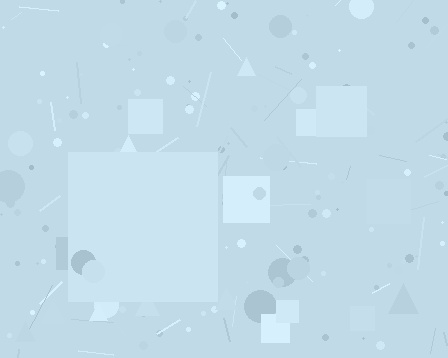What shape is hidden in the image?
A square is hidden in the image.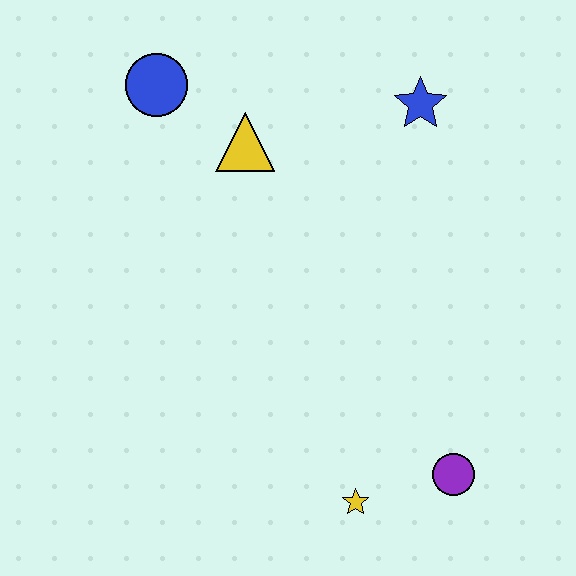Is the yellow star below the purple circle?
Yes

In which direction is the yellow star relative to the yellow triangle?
The yellow star is below the yellow triangle.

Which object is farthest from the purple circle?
The blue circle is farthest from the purple circle.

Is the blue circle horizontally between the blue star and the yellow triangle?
No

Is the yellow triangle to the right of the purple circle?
No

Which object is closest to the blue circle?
The yellow triangle is closest to the blue circle.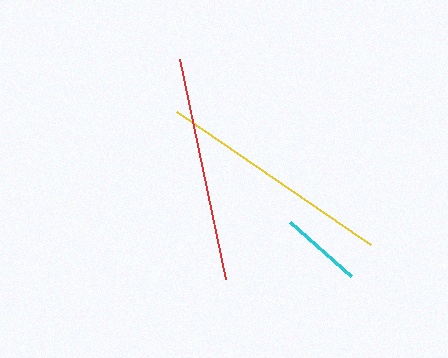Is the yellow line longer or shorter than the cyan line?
The yellow line is longer than the cyan line.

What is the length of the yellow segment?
The yellow segment is approximately 234 pixels long.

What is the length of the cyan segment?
The cyan segment is approximately 81 pixels long.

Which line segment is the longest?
The yellow line is the longest at approximately 234 pixels.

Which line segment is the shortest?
The cyan line is the shortest at approximately 81 pixels.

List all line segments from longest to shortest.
From longest to shortest: yellow, red, cyan.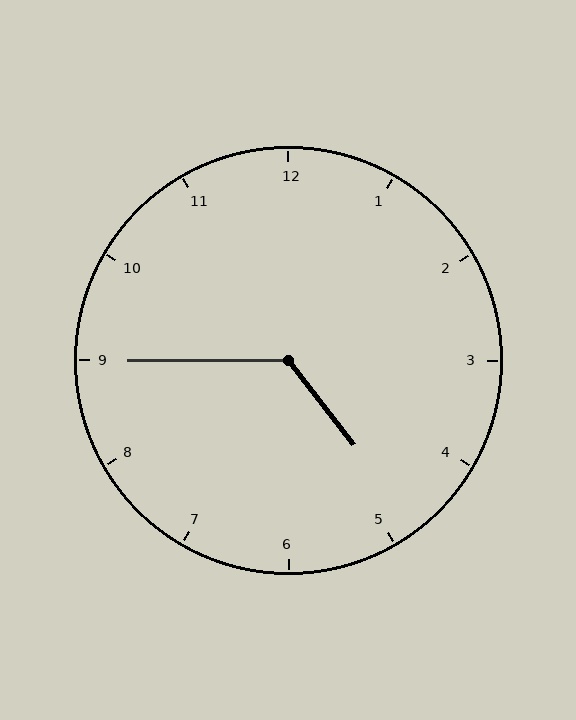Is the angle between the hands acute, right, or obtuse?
It is obtuse.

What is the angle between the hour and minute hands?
Approximately 128 degrees.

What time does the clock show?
4:45.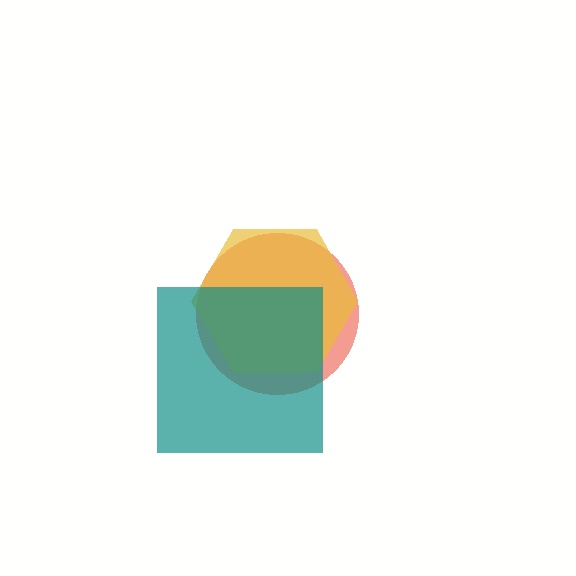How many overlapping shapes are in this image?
There are 3 overlapping shapes in the image.